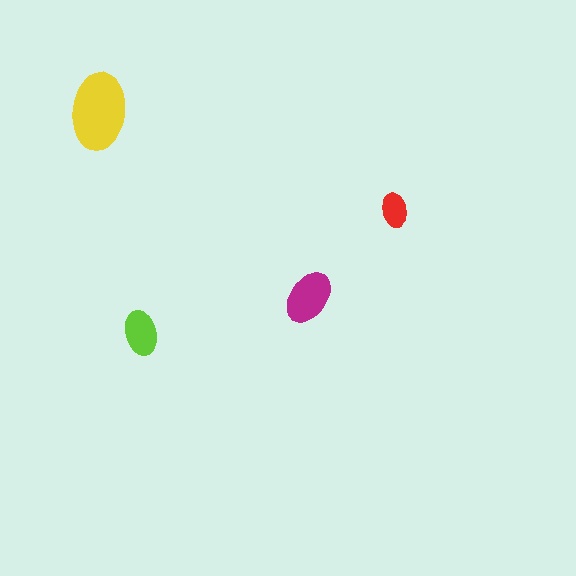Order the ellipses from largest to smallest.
the yellow one, the magenta one, the lime one, the red one.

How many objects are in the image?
There are 4 objects in the image.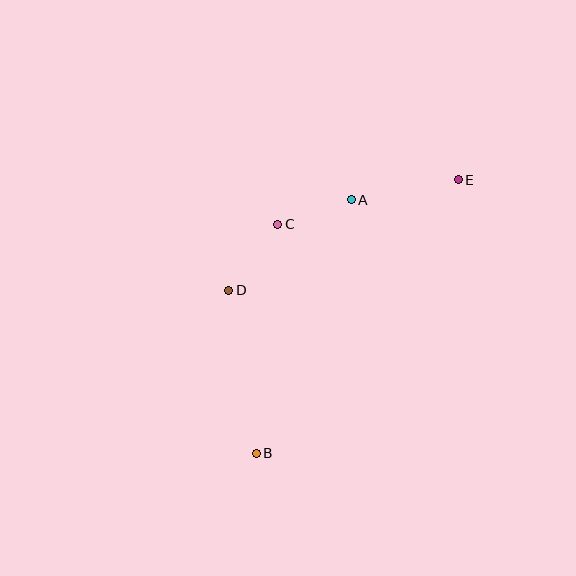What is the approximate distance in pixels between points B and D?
The distance between B and D is approximately 165 pixels.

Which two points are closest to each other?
Points A and C are closest to each other.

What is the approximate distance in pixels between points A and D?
The distance between A and D is approximately 153 pixels.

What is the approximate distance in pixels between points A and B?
The distance between A and B is approximately 271 pixels.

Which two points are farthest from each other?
Points B and E are farthest from each other.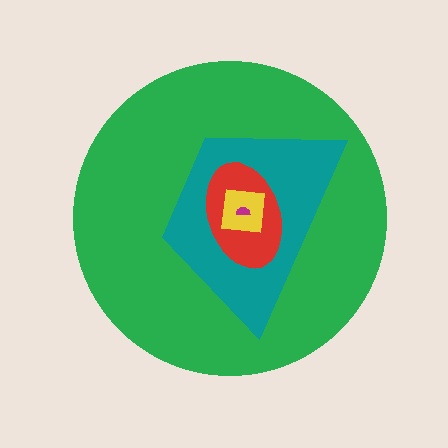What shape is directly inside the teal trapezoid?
The red ellipse.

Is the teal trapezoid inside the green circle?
Yes.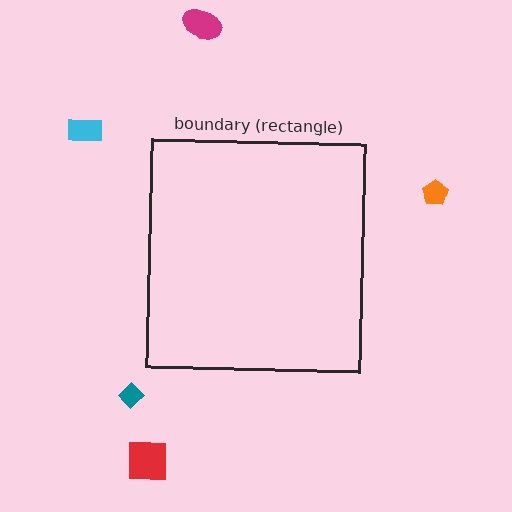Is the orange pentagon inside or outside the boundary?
Outside.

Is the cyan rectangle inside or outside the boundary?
Outside.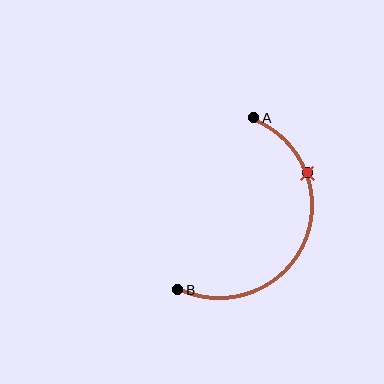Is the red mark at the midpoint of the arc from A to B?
No. The red mark lies on the arc but is closer to endpoint A. The arc midpoint would be at the point on the curve equidistant along the arc from both A and B.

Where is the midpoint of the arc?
The arc midpoint is the point on the curve farthest from the straight line joining A and B. It sits to the right of that line.